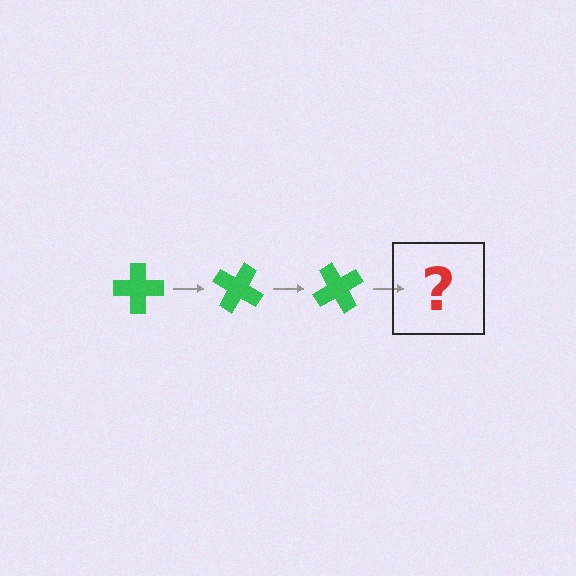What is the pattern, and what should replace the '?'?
The pattern is that the cross rotates 30 degrees each step. The '?' should be a green cross rotated 90 degrees.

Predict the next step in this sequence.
The next step is a green cross rotated 90 degrees.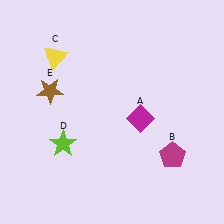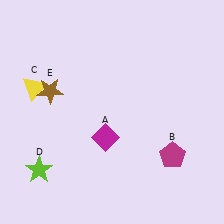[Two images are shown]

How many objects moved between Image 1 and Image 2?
3 objects moved between the two images.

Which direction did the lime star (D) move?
The lime star (D) moved down.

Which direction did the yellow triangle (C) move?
The yellow triangle (C) moved down.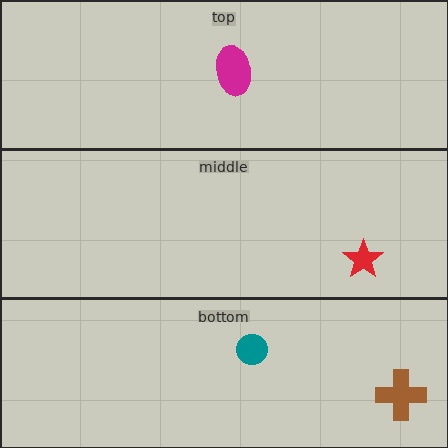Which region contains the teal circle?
The bottom region.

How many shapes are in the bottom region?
2.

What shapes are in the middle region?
The red star.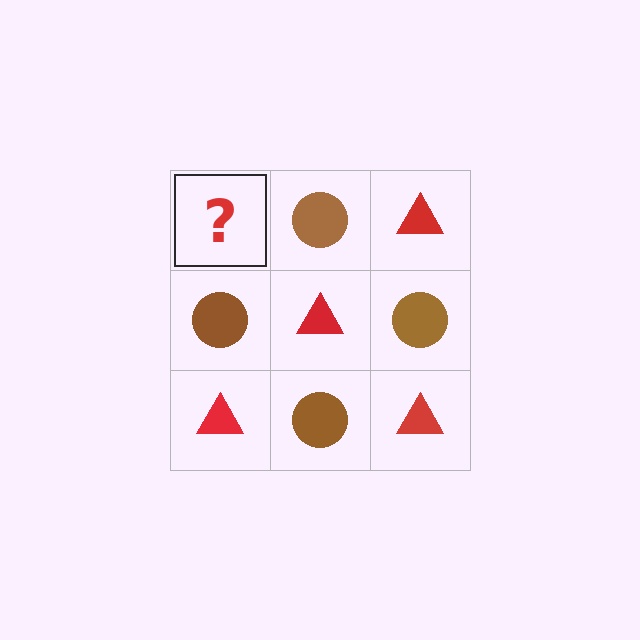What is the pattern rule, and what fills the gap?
The rule is that it alternates red triangle and brown circle in a checkerboard pattern. The gap should be filled with a red triangle.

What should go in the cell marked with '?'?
The missing cell should contain a red triangle.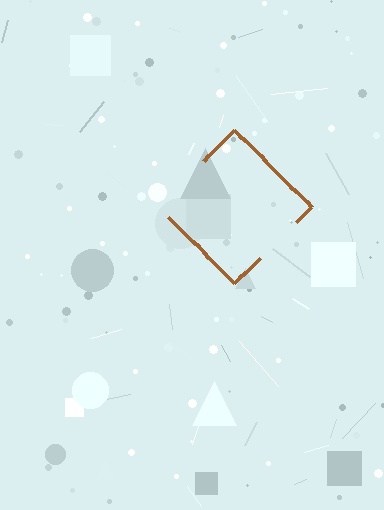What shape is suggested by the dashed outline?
The dashed outline suggests a diamond.